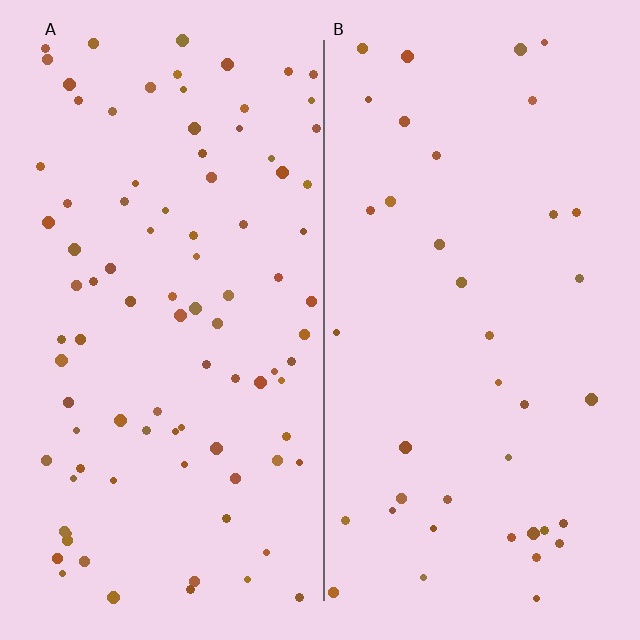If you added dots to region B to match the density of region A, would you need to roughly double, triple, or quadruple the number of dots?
Approximately double.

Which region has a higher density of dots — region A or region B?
A (the left).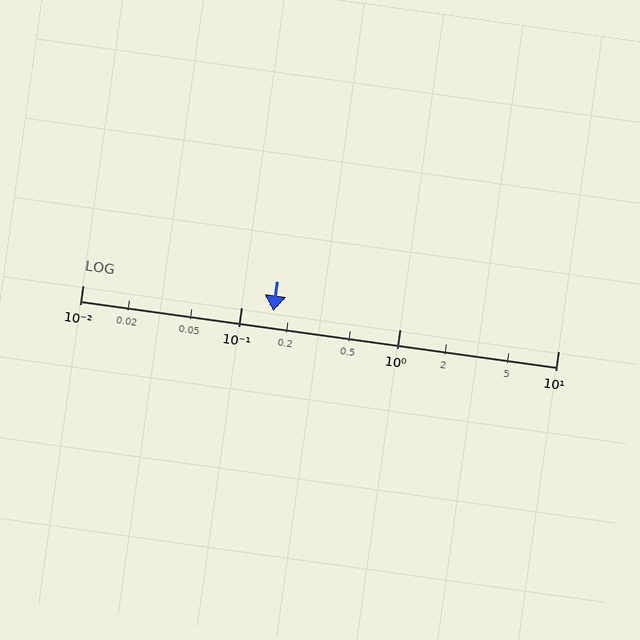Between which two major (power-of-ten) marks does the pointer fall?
The pointer is between 0.1 and 1.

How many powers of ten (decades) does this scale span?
The scale spans 3 decades, from 0.01 to 10.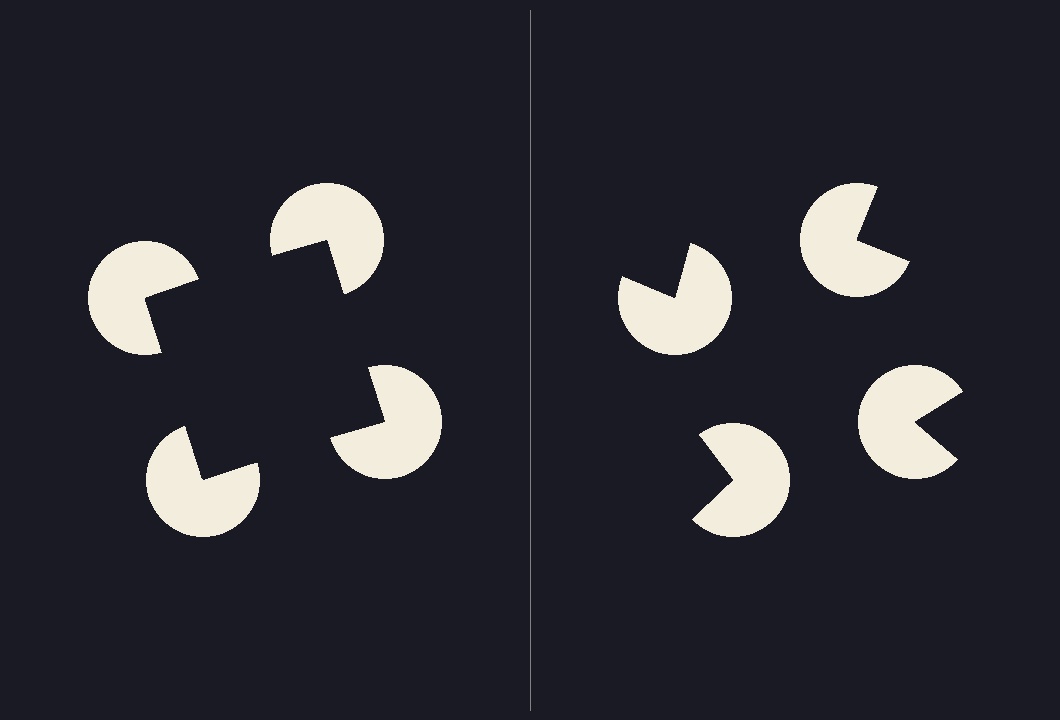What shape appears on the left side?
An illusory square.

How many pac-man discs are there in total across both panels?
8 — 4 on each side.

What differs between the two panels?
The pac-man discs are positioned identically on both sides; only the wedge orientations differ. On the left they align to a square; on the right they are misaligned.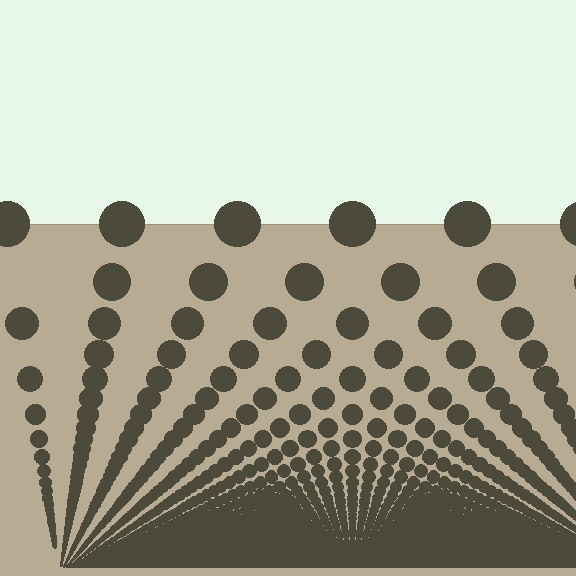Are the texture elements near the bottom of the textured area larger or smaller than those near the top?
Smaller. The gradient is inverted — elements near the bottom are smaller and denser.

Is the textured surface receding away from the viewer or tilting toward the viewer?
The surface appears to tilt toward the viewer. Texture elements get larger and sparser toward the top.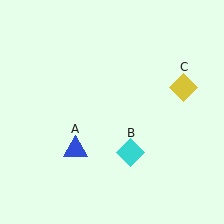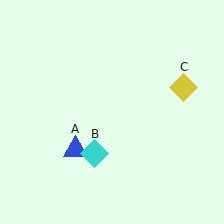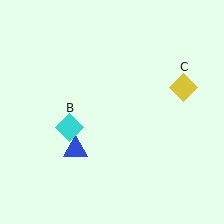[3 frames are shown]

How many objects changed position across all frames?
1 object changed position: cyan diamond (object B).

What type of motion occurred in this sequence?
The cyan diamond (object B) rotated clockwise around the center of the scene.